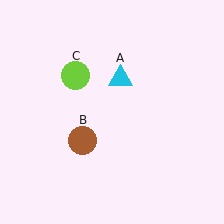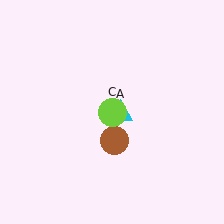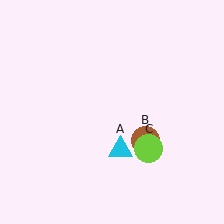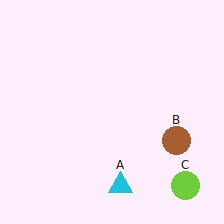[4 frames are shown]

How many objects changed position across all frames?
3 objects changed position: cyan triangle (object A), brown circle (object B), lime circle (object C).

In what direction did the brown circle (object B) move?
The brown circle (object B) moved right.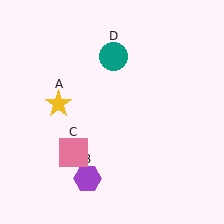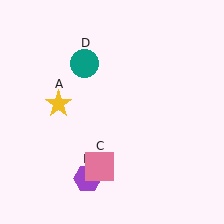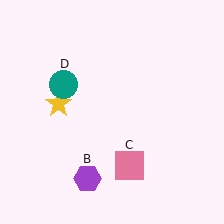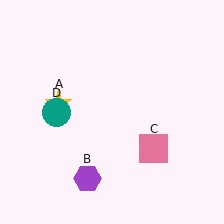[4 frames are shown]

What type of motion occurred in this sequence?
The pink square (object C), teal circle (object D) rotated counterclockwise around the center of the scene.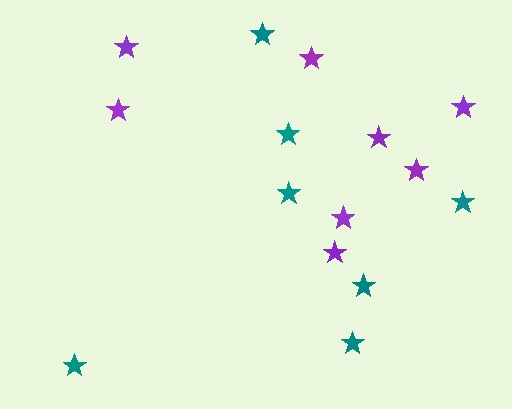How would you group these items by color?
There are 2 groups: one group of teal stars (7) and one group of purple stars (8).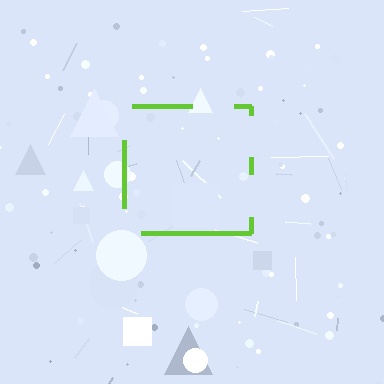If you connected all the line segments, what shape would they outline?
They would outline a square.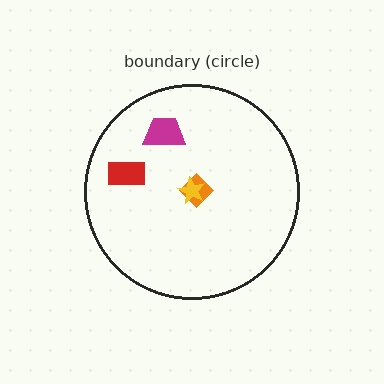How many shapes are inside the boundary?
4 inside, 0 outside.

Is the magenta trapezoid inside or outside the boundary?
Inside.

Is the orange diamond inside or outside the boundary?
Inside.